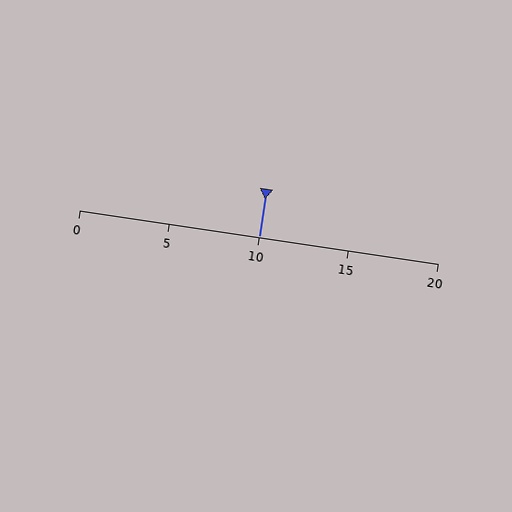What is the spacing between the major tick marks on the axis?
The major ticks are spaced 5 apart.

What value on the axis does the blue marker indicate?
The marker indicates approximately 10.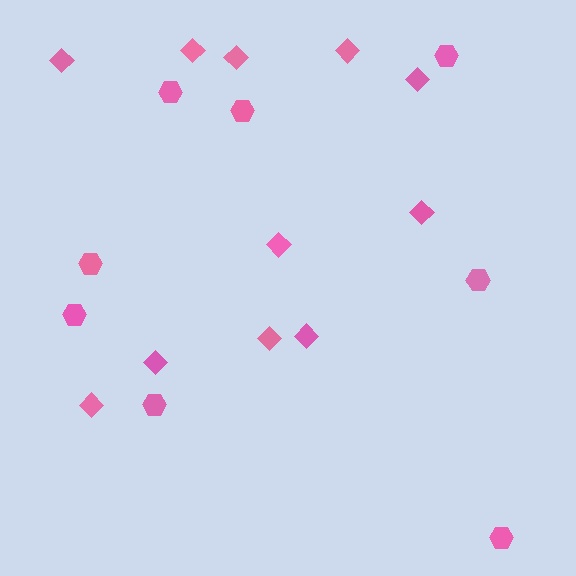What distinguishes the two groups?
There are 2 groups: one group of hexagons (8) and one group of diamonds (11).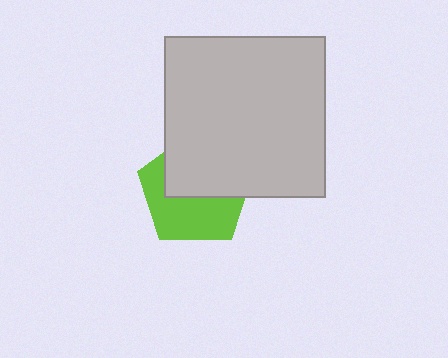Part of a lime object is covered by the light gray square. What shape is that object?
It is a pentagon.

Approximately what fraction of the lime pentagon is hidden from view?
Roughly 50% of the lime pentagon is hidden behind the light gray square.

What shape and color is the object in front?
The object in front is a light gray square.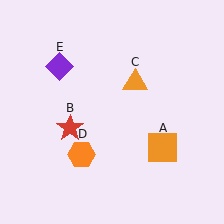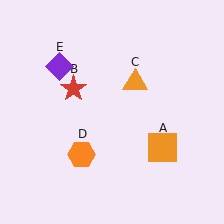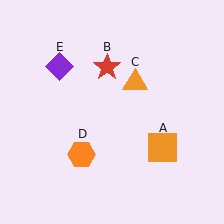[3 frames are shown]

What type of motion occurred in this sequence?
The red star (object B) rotated clockwise around the center of the scene.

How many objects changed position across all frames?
1 object changed position: red star (object B).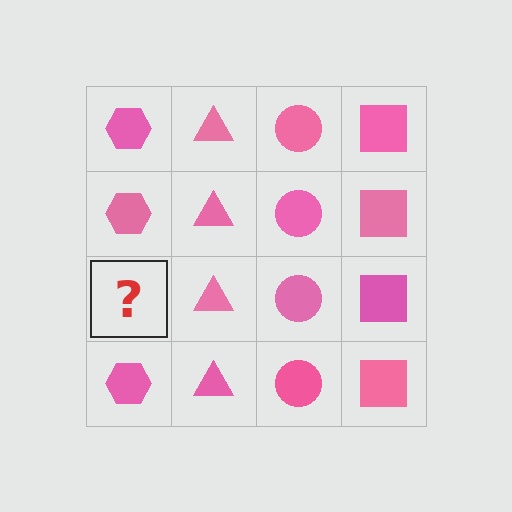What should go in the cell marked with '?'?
The missing cell should contain a pink hexagon.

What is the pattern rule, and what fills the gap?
The rule is that each column has a consistent shape. The gap should be filled with a pink hexagon.